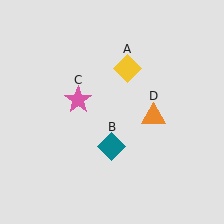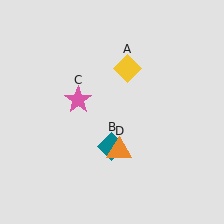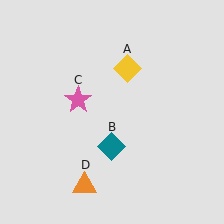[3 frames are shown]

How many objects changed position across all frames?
1 object changed position: orange triangle (object D).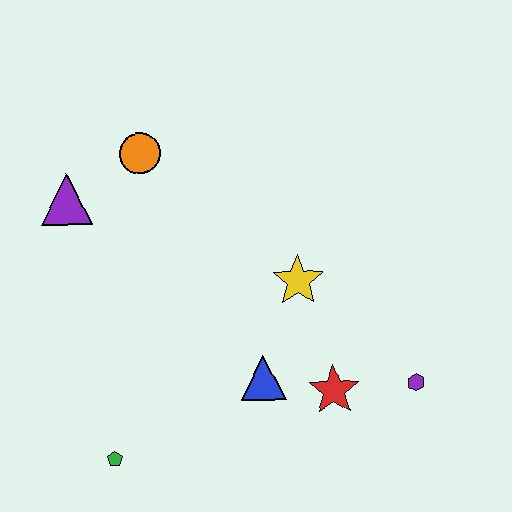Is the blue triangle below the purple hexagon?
No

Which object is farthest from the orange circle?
The purple hexagon is farthest from the orange circle.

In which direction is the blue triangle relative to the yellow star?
The blue triangle is below the yellow star.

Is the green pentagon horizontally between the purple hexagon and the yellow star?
No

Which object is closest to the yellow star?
The blue triangle is closest to the yellow star.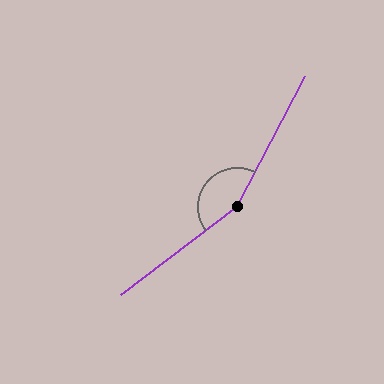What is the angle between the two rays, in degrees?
Approximately 155 degrees.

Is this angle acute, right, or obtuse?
It is obtuse.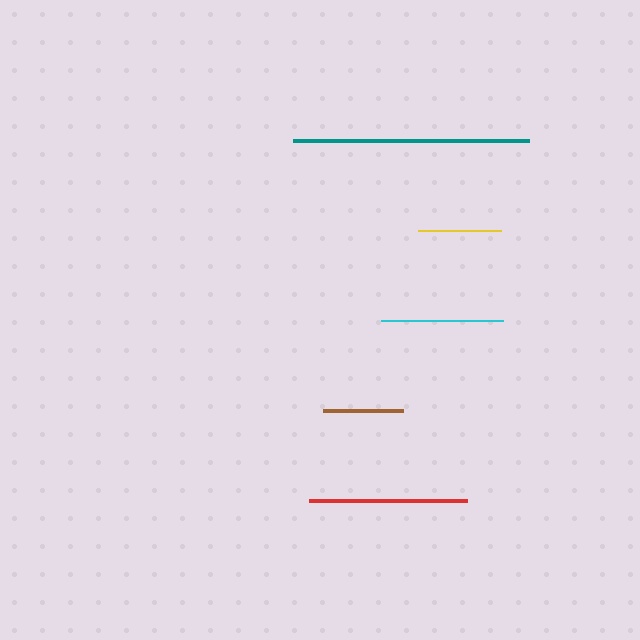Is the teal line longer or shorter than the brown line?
The teal line is longer than the brown line.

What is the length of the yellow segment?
The yellow segment is approximately 83 pixels long.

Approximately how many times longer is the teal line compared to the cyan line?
The teal line is approximately 1.9 times the length of the cyan line.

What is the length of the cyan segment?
The cyan segment is approximately 122 pixels long.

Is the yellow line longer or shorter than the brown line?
The yellow line is longer than the brown line.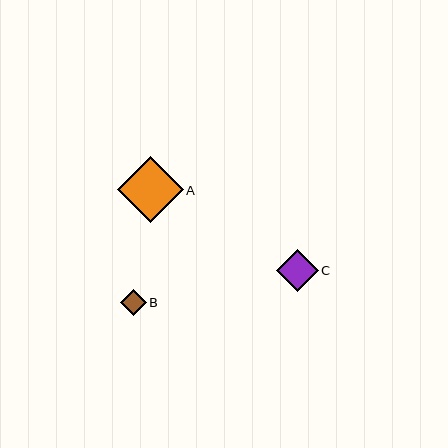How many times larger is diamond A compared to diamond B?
Diamond A is approximately 2.5 times the size of diamond B.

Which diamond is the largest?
Diamond A is the largest with a size of approximately 66 pixels.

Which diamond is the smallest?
Diamond B is the smallest with a size of approximately 26 pixels.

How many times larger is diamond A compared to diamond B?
Diamond A is approximately 2.5 times the size of diamond B.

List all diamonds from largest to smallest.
From largest to smallest: A, C, B.